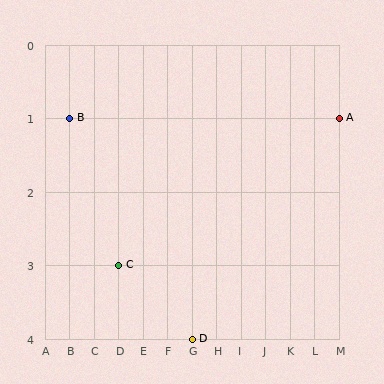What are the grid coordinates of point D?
Point D is at grid coordinates (G, 4).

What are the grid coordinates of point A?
Point A is at grid coordinates (M, 1).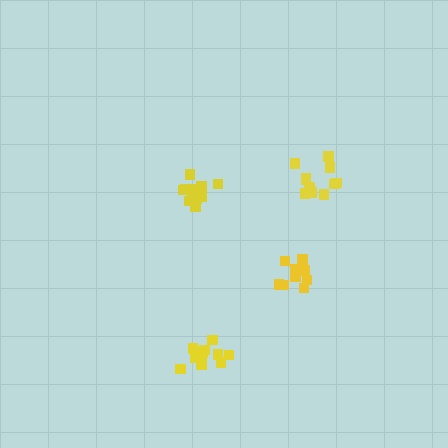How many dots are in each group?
Group 1: 12 dots, Group 2: 12 dots, Group 3: 9 dots, Group 4: 11 dots (44 total).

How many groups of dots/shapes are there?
There are 4 groups.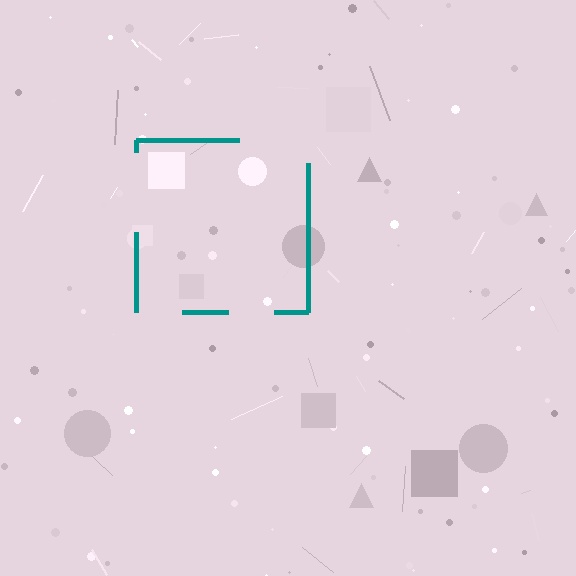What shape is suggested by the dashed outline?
The dashed outline suggests a square.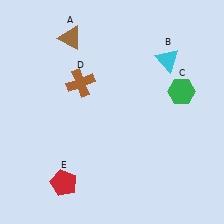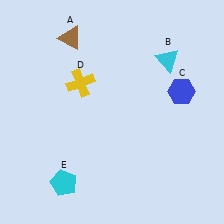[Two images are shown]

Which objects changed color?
C changed from green to blue. D changed from brown to yellow. E changed from red to cyan.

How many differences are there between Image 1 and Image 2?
There are 3 differences between the two images.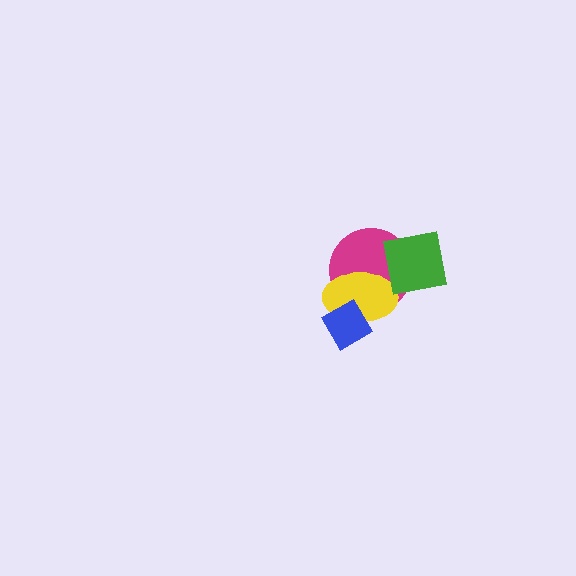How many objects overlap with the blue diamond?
2 objects overlap with the blue diamond.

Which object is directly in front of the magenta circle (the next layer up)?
The yellow ellipse is directly in front of the magenta circle.